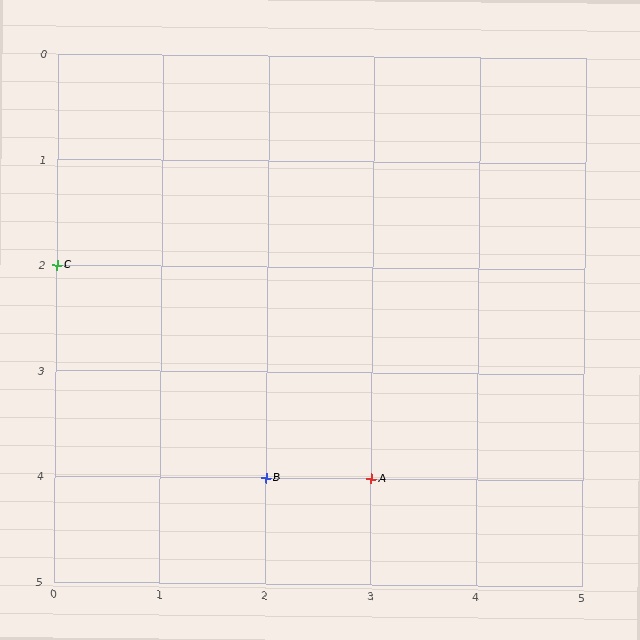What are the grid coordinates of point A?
Point A is at grid coordinates (3, 4).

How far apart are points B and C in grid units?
Points B and C are 2 columns and 2 rows apart (about 2.8 grid units diagonally).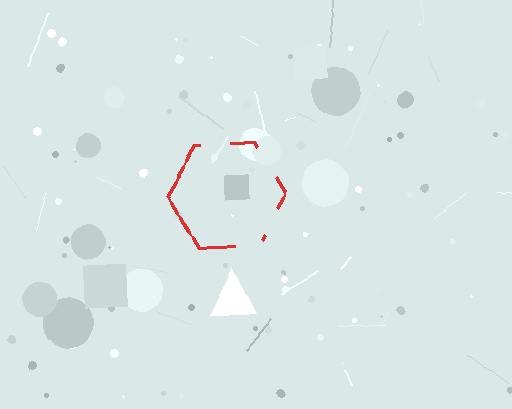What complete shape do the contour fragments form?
The contour fragments form a hexagon.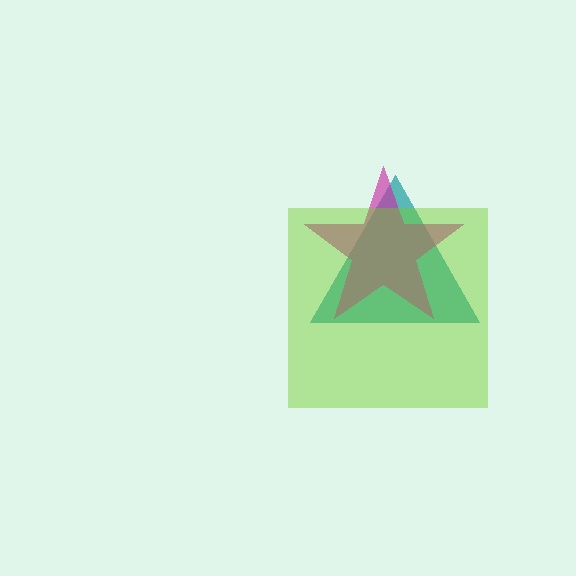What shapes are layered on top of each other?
The layered shapes are: a teal triangle, a magenta star, a lime square.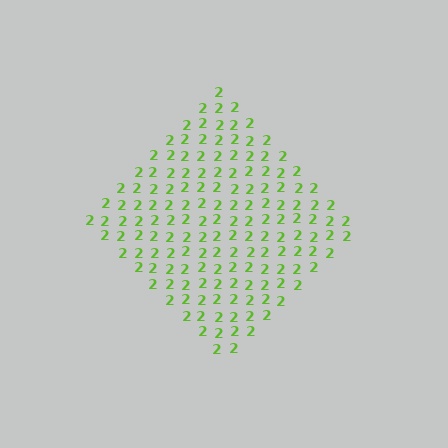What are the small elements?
The small elements are digit 2's.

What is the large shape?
The large shape is a diamond.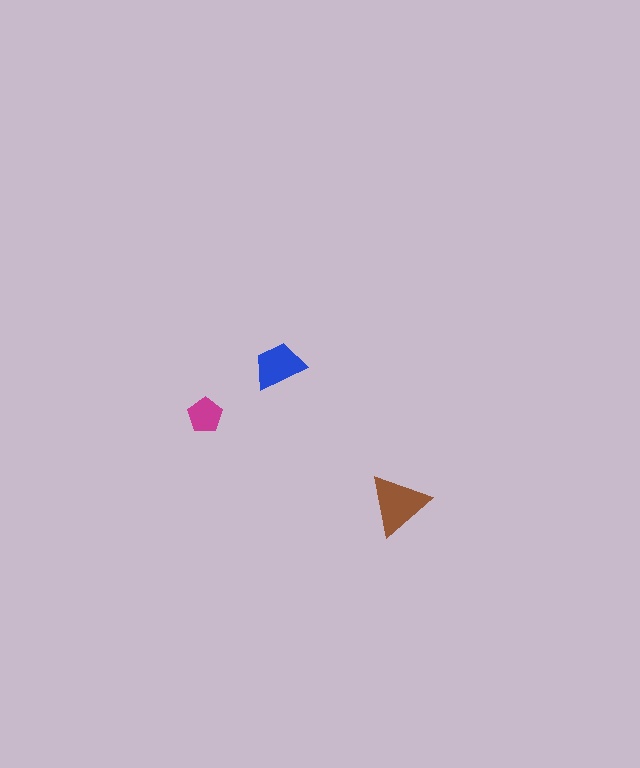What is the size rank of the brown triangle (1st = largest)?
1st.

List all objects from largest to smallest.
The brown triangle, the blue trapezoid, the magenta pentagon.